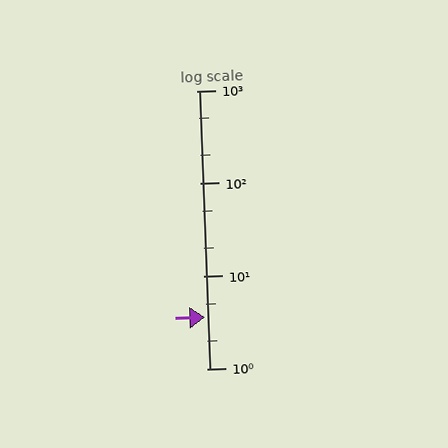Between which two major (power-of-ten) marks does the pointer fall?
The pointer is between 1 and 10.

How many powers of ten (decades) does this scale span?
The scale spans 3 decades, from 1 to 1000.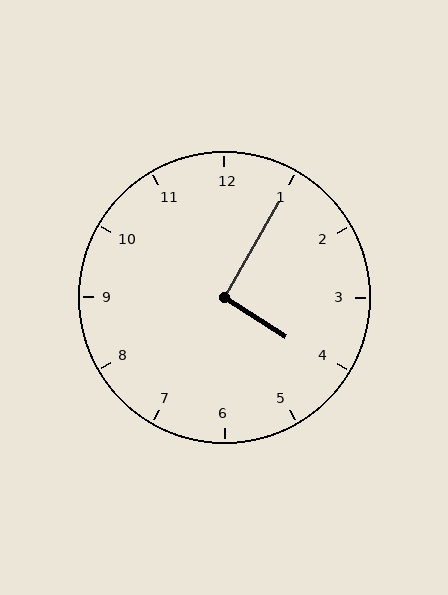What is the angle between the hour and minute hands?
Approximately 92 degrees.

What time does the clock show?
4:05.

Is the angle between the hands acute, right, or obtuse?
It is right.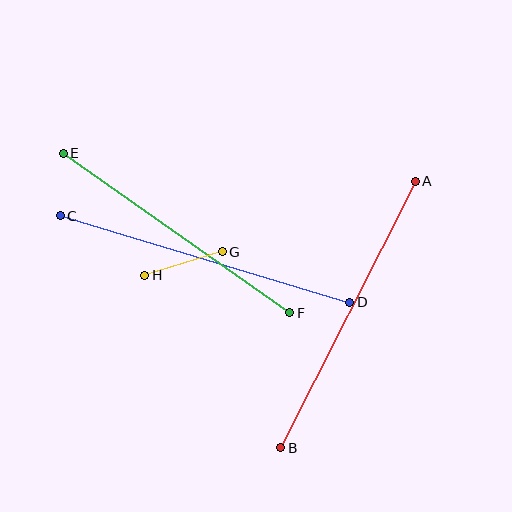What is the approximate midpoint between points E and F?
The midpoint is at approximately (177, 233) pixels.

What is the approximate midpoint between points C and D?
The midpoint is at approximately (205, 259) pixels.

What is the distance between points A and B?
The distance is approximately 298 pixels.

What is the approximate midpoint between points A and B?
The midpoint is at approximately (348, 314) pixels.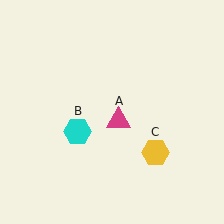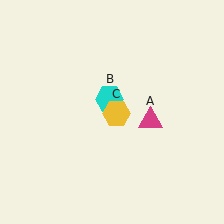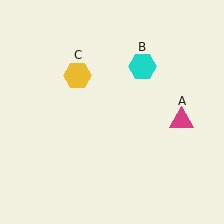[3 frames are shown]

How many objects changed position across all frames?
3 objects changed position: magenta triangle (object A), cyan hexagon (object B), yellow hexagon (object C).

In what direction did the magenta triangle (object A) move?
The magenta triangle (object A) moved right.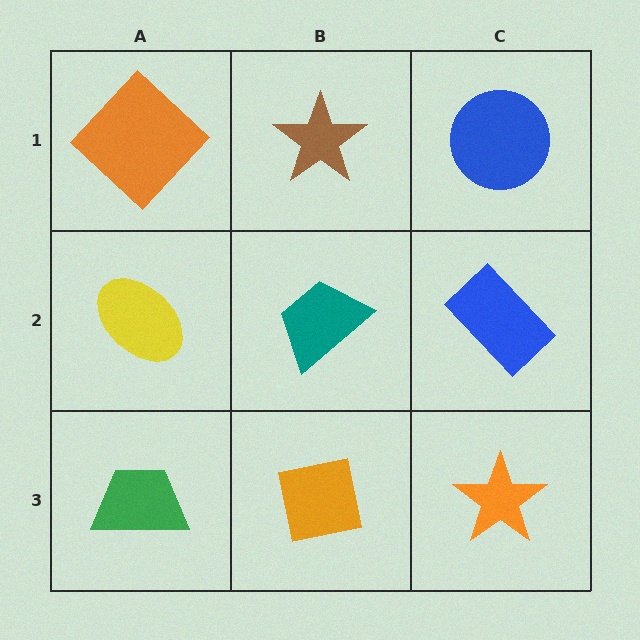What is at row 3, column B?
An orange square.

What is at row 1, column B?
A brown star.